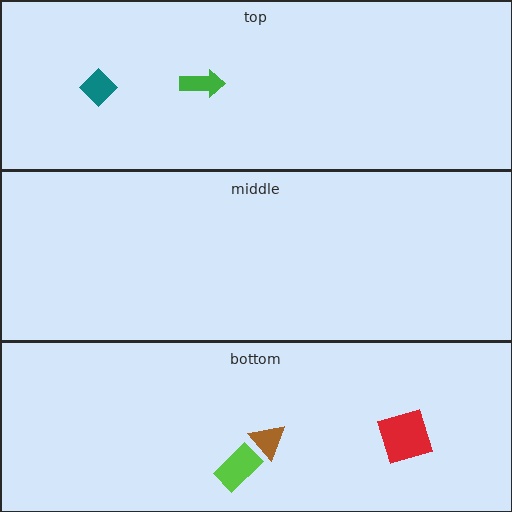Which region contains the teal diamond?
The top region.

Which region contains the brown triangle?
The bottom region.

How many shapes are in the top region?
2.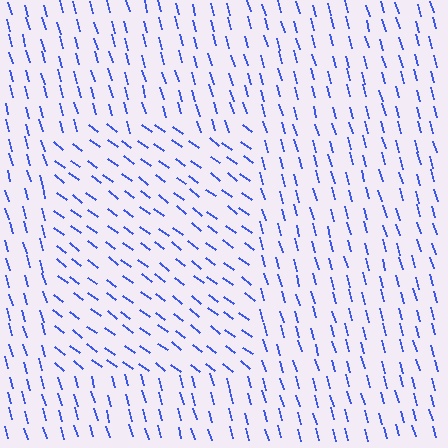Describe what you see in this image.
The image is filled with small blue line segments. A rectangle region in the image has lines oriented differently from the surrounding lines, creating a visible texture boundary.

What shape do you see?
I see a rectangle.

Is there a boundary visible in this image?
Yes, there is a texture boundary formed by a change in line orientation.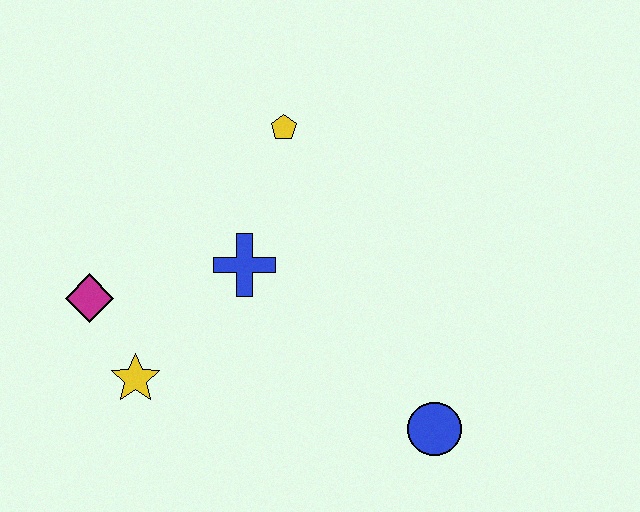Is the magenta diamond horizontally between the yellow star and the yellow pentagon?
No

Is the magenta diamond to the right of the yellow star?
No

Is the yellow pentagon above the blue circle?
Yes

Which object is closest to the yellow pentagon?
The blue cross is closest to the yellow pentagon.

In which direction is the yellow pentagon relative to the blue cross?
The yellow pentagon is above the blue cross.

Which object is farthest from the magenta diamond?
The blue circle is farthest from the magenta diamond.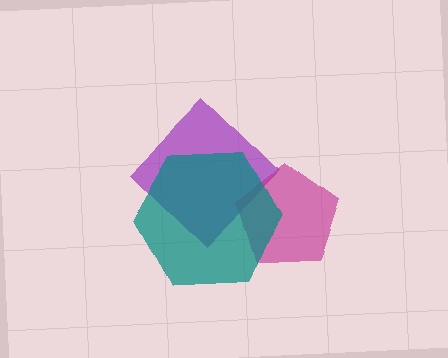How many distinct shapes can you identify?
There are 3 distinct shapes: a purple diamond, a magenta pentagon, a teal hexagon.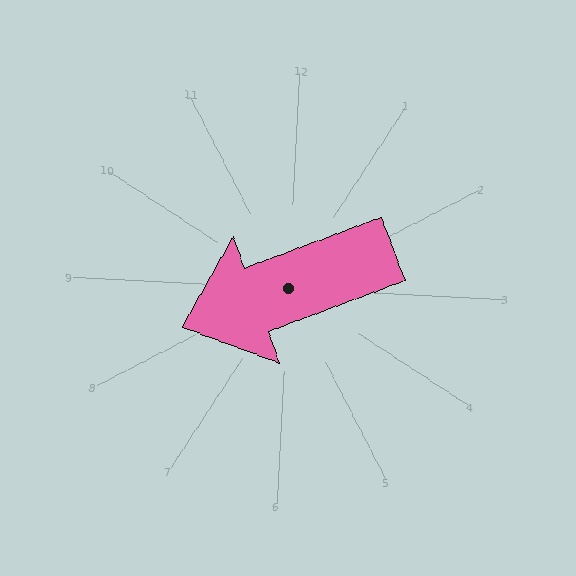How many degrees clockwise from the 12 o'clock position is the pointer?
Approximately 247 degrees.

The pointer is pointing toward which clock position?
Roughly 8 o'clock.